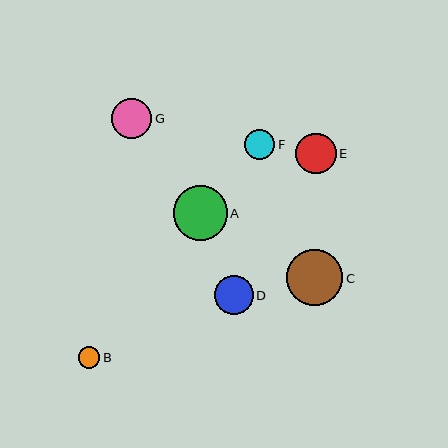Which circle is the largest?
Circle C is the largest with a size of approximately 56 pixels.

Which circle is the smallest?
Circle B is the smallest with a size of approximately 22 pixels.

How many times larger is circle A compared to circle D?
Circle A is approximately 1.4 times the size of circle D.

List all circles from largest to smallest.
From largest to smallest: C, A, G, E, D, F, B.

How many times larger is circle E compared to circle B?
Circle E is approximately 1.9 times the size of circle B.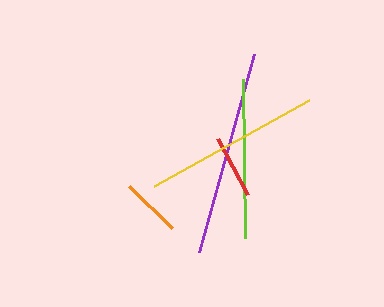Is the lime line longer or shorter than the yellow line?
The yellow line is longer than the lime line.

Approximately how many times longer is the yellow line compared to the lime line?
The yellow line is approximately 1.1 times the length of the lime line.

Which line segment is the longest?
The purple line is the longest at approximately 206 pixels.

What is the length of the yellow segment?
The yellow segment is approximately 177 pixels long.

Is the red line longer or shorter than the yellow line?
The yellow line is longer than the red line.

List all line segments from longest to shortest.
From longest to shortest: purple, yellow, lime, red, orange.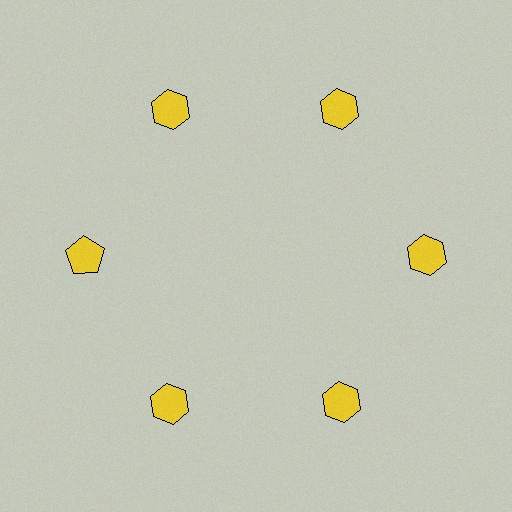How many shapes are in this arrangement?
There are 6 shapes arranged in a ring pattern.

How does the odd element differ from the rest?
It has a different shape: pentagon instead of hexagon.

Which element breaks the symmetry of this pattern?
The yellow pentagon at roughly the 9 o'clock position breaks the symmetry. All other shapes are yellow hexagons.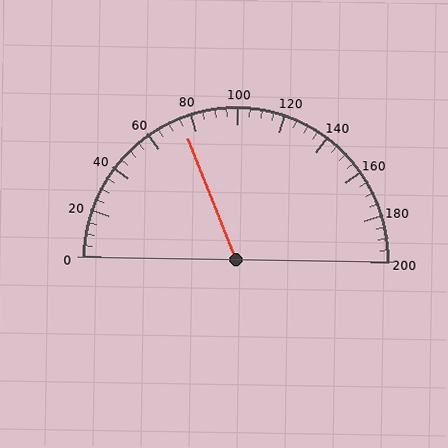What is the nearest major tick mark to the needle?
The nearest major tick mark is 80.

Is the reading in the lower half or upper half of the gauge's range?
The reading is in the lower half of the range (0 to 200).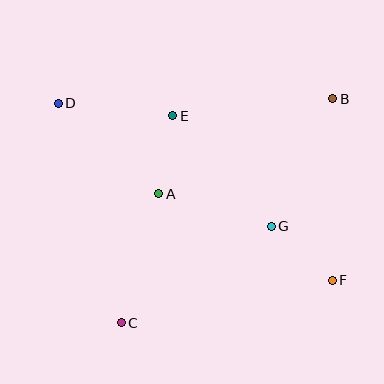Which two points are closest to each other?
Points A and E are closest to each other.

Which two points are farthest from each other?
Points D and F are farthest from each other.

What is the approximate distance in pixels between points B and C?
The distance between B and C is approximately 308 pixels.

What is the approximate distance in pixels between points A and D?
The distance between A and D is approximately 135 pixels.